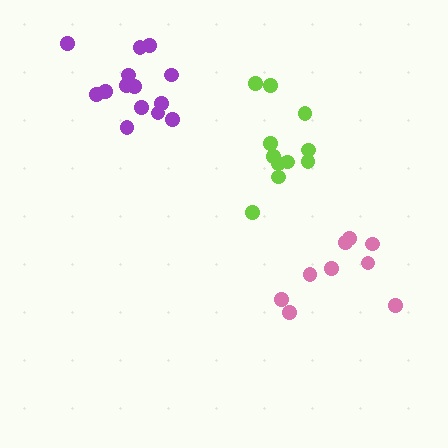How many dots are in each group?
Group 1: 11 dots, Group 2: 9 dots, Group 3: 14 dots (34 total).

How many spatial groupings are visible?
There are 3 spatial groupings.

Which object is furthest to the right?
The pink cluster is rightmost.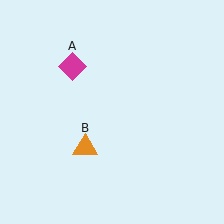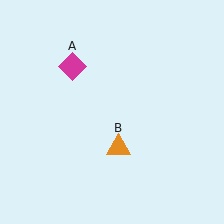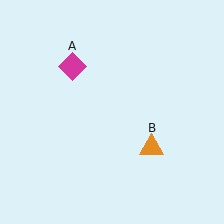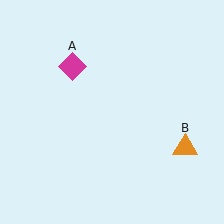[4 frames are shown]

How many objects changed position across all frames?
1 object changed position: orange triangle (object B).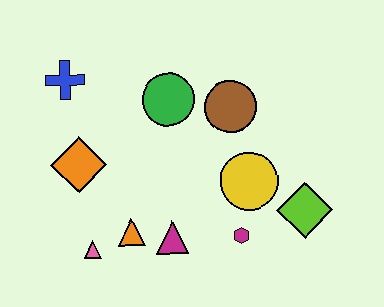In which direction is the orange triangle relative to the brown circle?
The orange triangle is below the brown circle.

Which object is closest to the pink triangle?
The orange triangle is closest to the pink triangle.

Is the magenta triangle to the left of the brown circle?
Yes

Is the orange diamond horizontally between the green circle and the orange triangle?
No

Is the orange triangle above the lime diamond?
No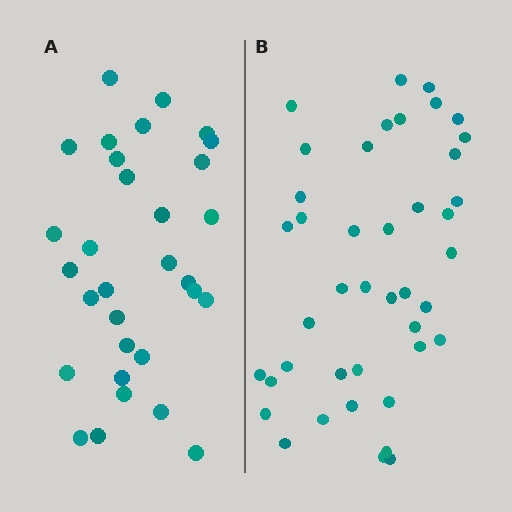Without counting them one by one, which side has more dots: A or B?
Region B (the right region) has more dots.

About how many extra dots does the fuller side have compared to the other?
Region B has roughly 12 or so more dots than region A.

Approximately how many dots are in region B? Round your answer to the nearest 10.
About 40 dots. (The exact count is 42, which rounds to 40.)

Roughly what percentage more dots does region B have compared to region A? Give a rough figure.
About 35% more.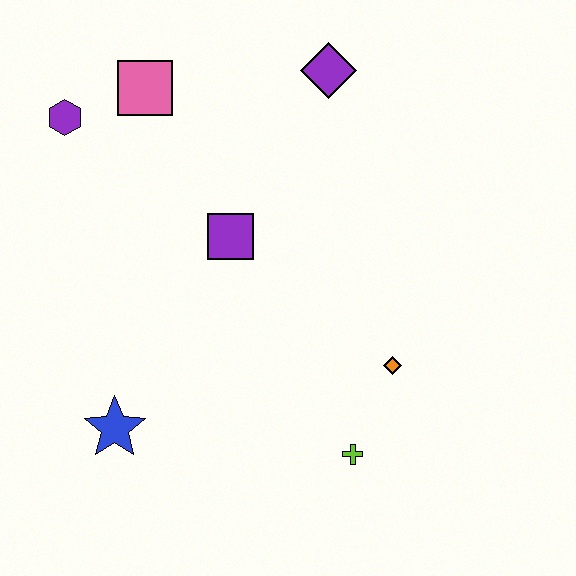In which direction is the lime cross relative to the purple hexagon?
The lime cross is below the purple hexagon.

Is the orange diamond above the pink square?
No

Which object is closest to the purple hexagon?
The pink square is closest to the purple hexagon.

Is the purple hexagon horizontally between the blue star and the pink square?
No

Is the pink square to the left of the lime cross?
Yes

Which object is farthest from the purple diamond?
The blue star is farthest from the purple diamond.